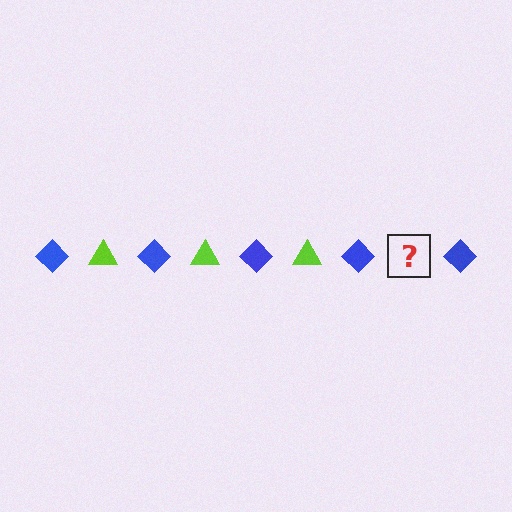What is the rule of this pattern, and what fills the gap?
The rule is that the pattern alternates between blue diamond and lime triangle. The gap should be filled with a lime triangle.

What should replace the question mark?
The question mark should be replaced with a lime triangle.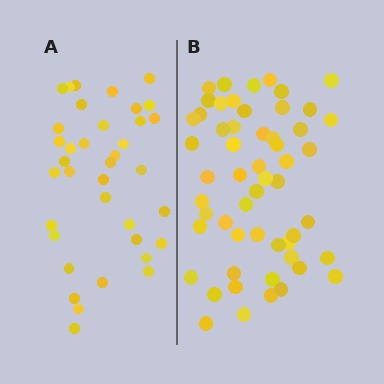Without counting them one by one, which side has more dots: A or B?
Region B (the right region) has more dots.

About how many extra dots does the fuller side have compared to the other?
Region B has approximately 20 more dots than region A.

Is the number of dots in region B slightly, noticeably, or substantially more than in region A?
Region B has substantially more. The ratio is roughly 1.5 to 1.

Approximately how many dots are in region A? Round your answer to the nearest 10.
About 40 dots. (The exact count is 37, which rounds to 40.)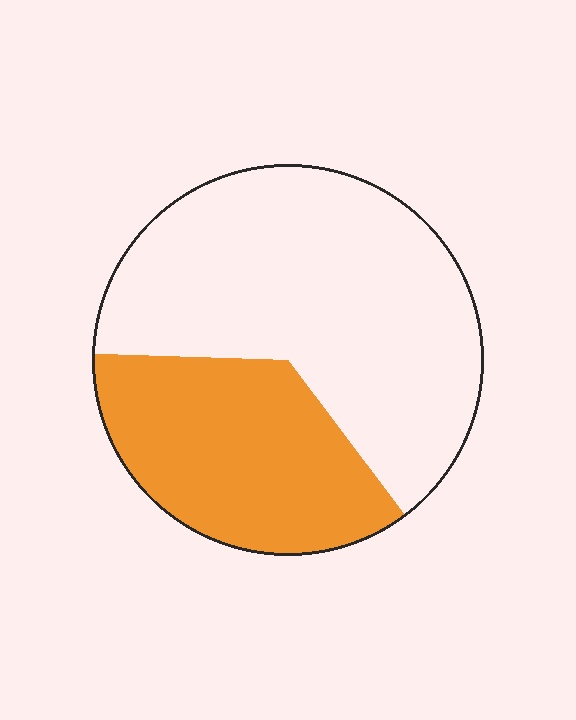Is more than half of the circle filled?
No.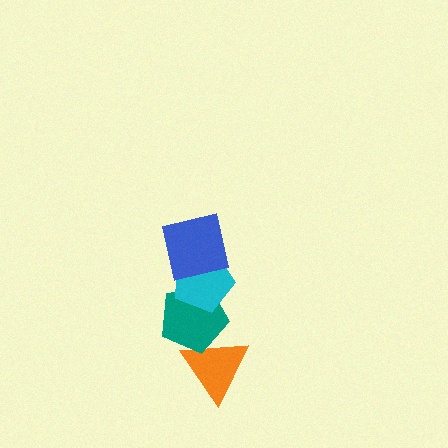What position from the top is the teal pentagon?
The teal pentagon is 3rd from the top.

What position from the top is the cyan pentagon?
The cyan pentagon is 2nd from the top.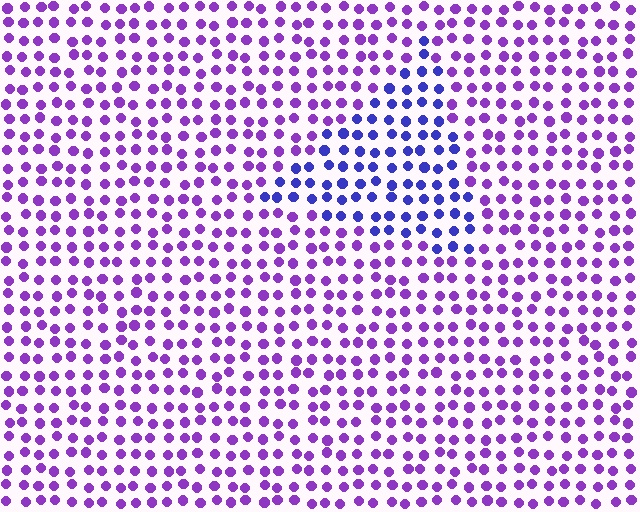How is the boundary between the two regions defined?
The boundary is defined purely by a slight shift in hue (about 37 degrees). Spacing, size, and orientation are identical on both sides.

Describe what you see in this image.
The image is filled with small purple elements in a uniform arrangement. A triangle-shaped region is visible where the elements are tinted to a slightly different hue, forming a subtle color boundary.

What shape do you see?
I see a triangle.